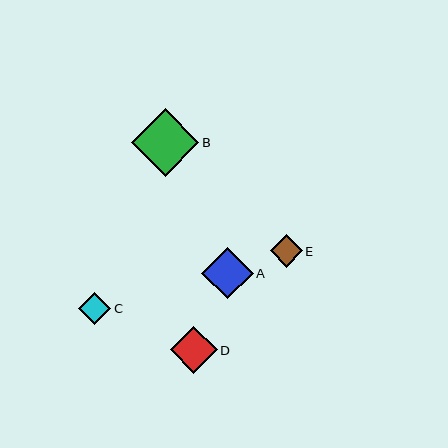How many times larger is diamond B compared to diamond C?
Diamond B is approximately 2.1 times the size of diamond C.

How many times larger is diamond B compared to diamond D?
Diamond B is approximately 1.4 times the size of diamond D.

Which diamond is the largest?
Diamond B is the largest with a size of approximately 67 pixels.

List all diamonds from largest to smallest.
From largest to smallest: B, A, D, E, C.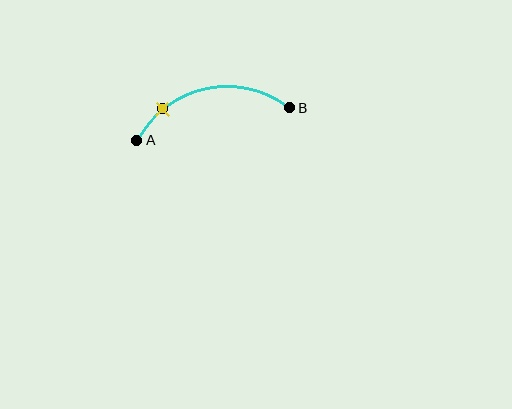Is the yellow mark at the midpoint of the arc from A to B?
No. The yellow mark lies on the arc but is closer to endpoint A. The arc midpoint would be at the point on the curve equidistant along the arc from both A and B.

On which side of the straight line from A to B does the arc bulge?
The arc bulges above the straight line connecting A and B.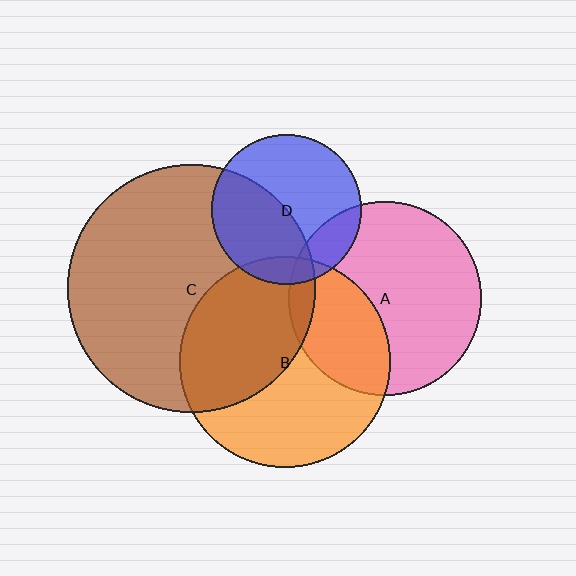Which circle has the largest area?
Circle C (brown).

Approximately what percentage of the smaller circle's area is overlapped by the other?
Approximately 15%.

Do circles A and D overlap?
Yes.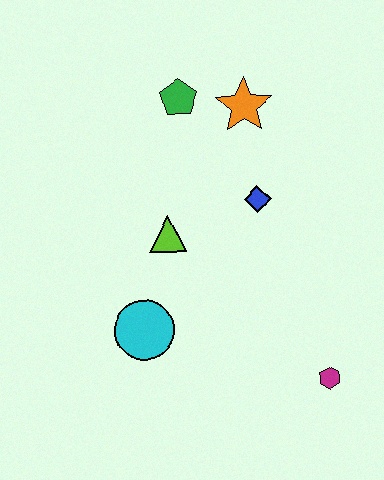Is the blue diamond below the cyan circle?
No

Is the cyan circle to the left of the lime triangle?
Yes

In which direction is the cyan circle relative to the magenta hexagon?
The cyan circle is to the left of the magenta hexagon.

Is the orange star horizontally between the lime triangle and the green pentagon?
No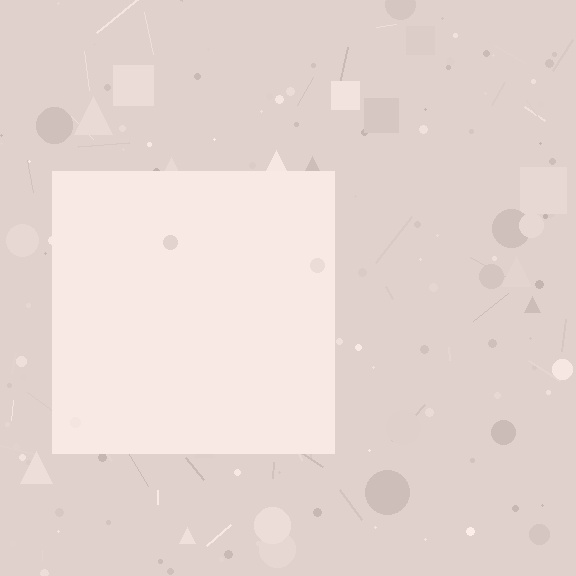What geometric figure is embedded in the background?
A square is embedded in the background.